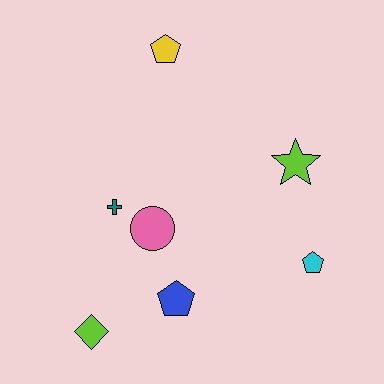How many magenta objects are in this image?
There are no magenta objects.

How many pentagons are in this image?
There are 3 pentagons.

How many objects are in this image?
There are 7 objects.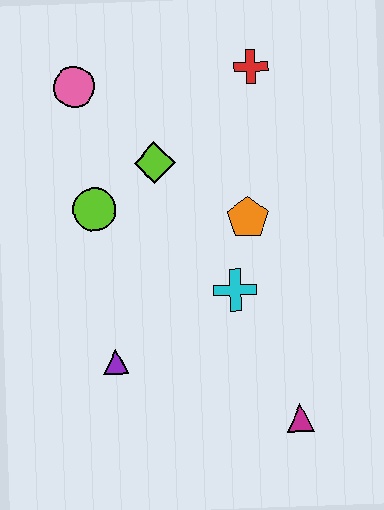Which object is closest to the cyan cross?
The orange pentagon is closest to the cyan cross.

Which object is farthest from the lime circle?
The magenta triangle is farthest from the lime circle.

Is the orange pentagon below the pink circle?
Yes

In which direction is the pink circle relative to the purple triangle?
The pink circle is above the purple triangle.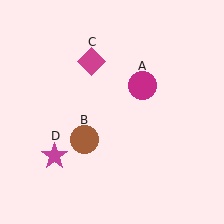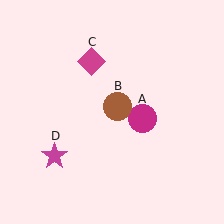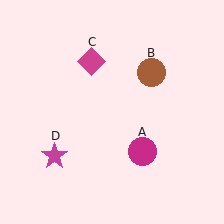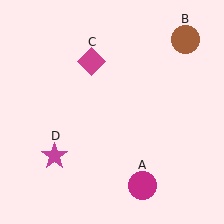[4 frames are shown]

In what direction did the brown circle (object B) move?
The brown circle (object B) moved up and to the right.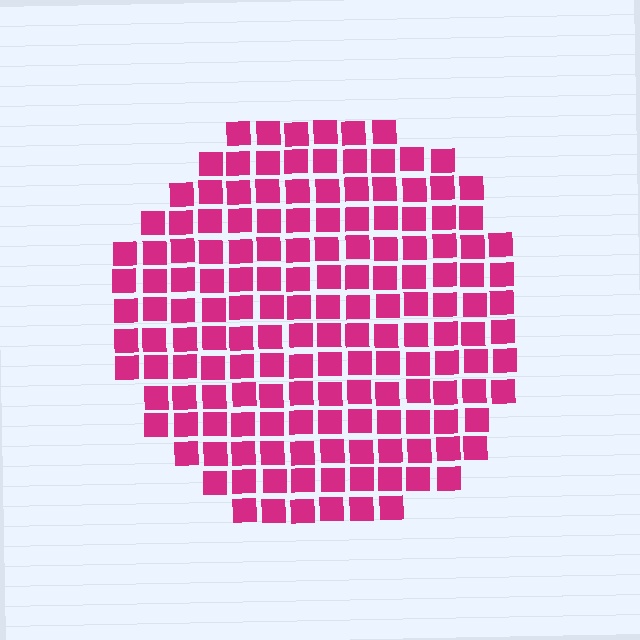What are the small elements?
The small elements are squares.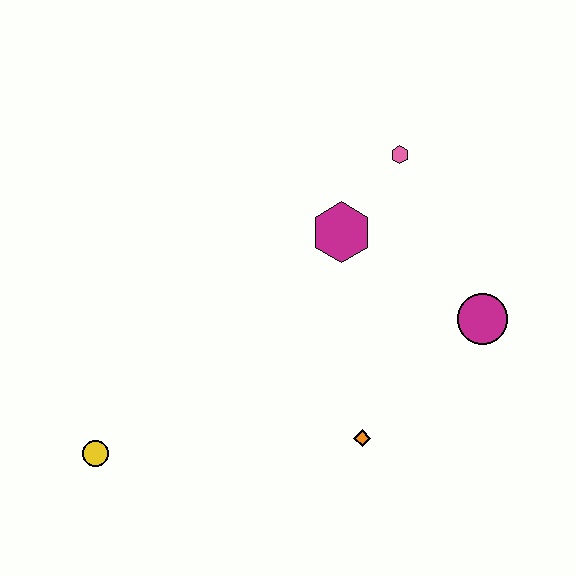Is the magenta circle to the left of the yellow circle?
No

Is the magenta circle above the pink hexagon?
No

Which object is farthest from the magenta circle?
The yellow circle is farthest from the magenta circle.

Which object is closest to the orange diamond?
The magenta circle is closest to the orange diamond.